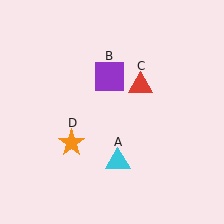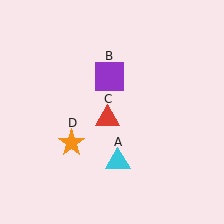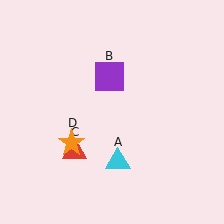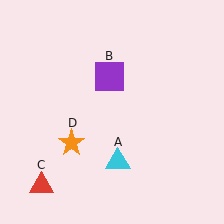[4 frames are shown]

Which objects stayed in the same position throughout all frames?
Cyan triangle (object A) and purple square (object B) and orange star (object D) remained stationary.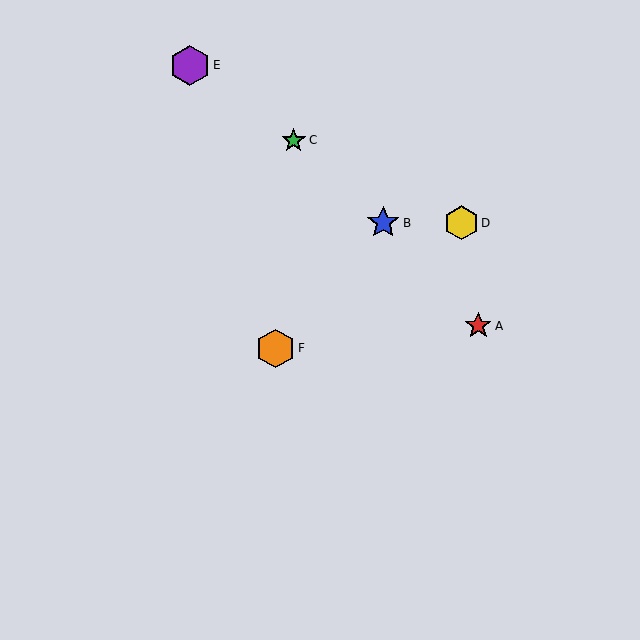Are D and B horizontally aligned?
Yes, both are at y≈223.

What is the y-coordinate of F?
Object F is at y≈348.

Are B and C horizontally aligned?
No, B is at y≈223 and C is at y≈140.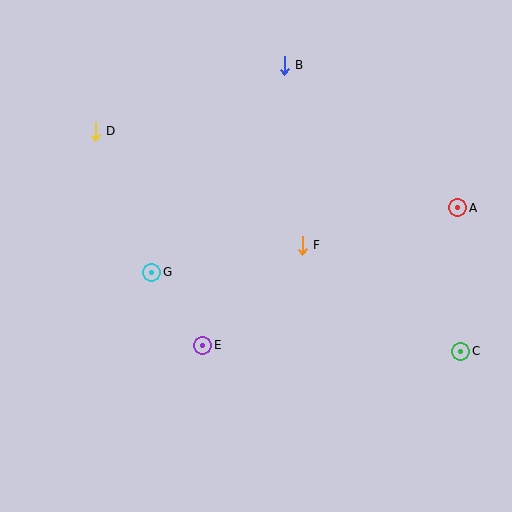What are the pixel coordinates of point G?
Point G is at (152, 272).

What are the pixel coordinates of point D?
Point D is at (95, 131).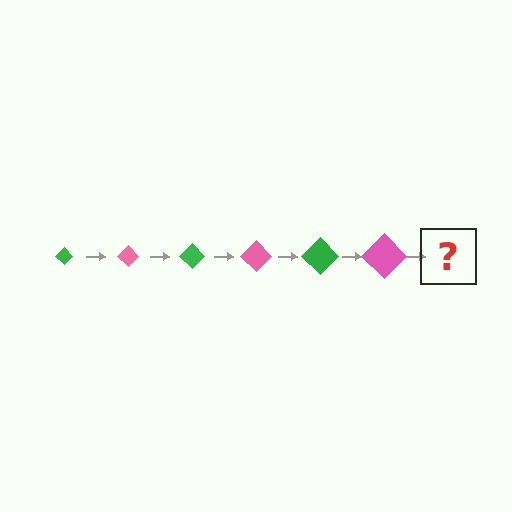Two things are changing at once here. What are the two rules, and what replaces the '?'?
The two rules are that the diamond grows larger each step and the color cycles through green and pink. The '?' should be a green diamond, larger than the previous one.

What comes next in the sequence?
The next element should be a green diamond, larger than the previous one.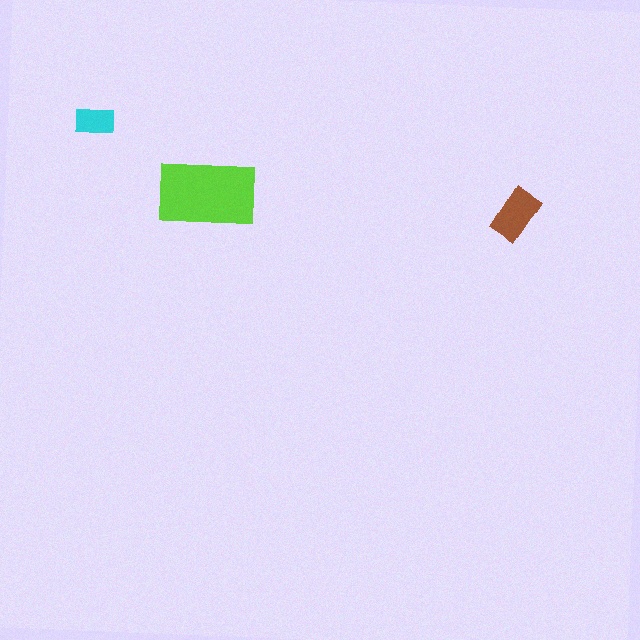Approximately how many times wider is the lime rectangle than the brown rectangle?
About 2 times wider.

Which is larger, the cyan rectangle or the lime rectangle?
The lime one.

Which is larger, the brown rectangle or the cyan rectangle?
The brown one.